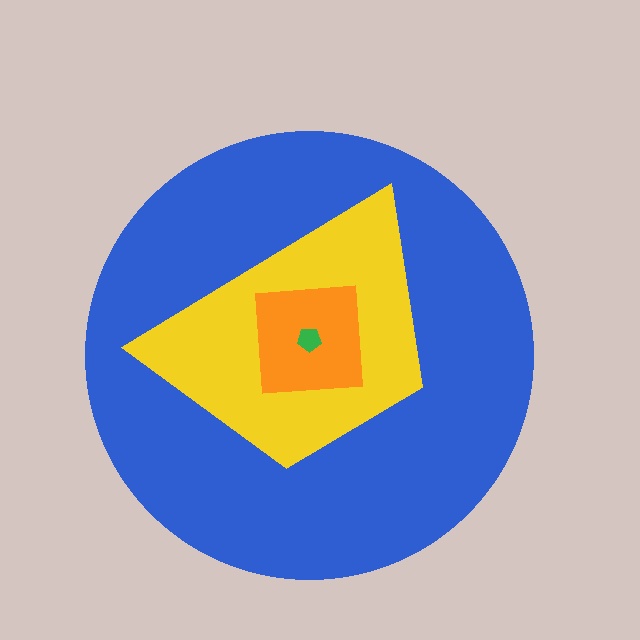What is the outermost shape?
The blue circle.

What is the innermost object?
The green pentagon.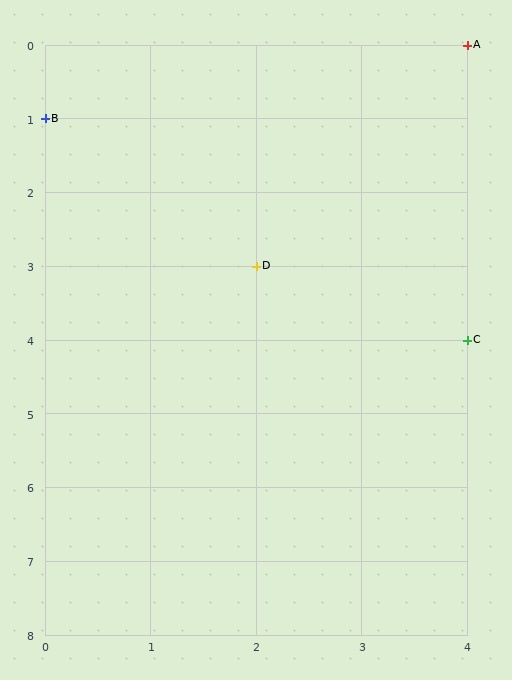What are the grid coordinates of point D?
Point D is at grid coordinates (2, 3).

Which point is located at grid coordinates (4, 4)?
Point C is at (4, 4).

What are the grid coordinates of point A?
Point A is at grid coordinates (4, 0).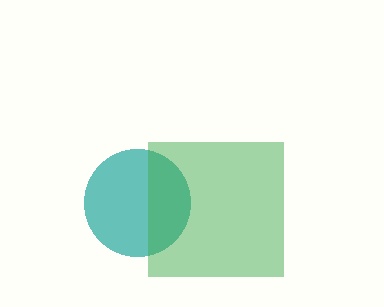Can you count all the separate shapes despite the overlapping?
Yes, there are 2 separate shapes.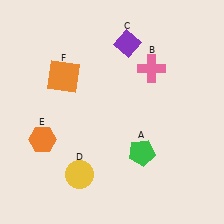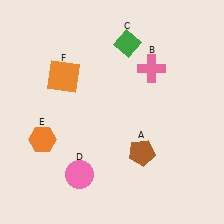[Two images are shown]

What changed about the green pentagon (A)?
In Image 1, A is green. In Image 2, it changed to brown.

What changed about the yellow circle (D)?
In Image 1, D is yellow. In Image 2, it changed to pink.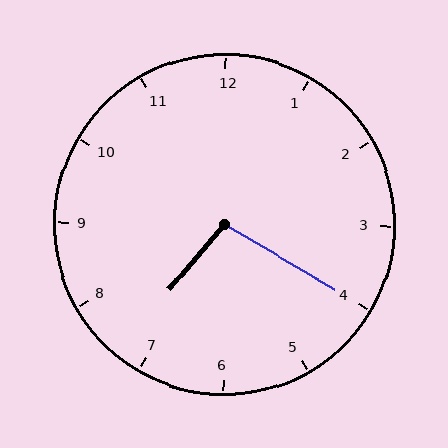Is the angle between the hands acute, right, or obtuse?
It is obtuse.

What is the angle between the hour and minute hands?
Approximately 100 degrees.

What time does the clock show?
7:20.